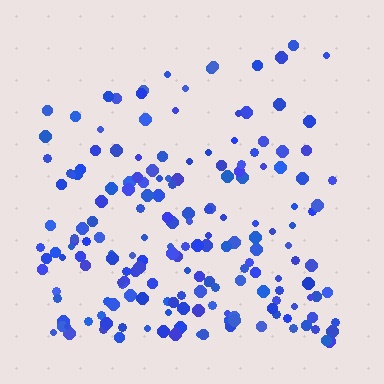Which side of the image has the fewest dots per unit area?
The top.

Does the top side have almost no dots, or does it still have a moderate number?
Still a moderate number, just noticeably fewer than the bottom.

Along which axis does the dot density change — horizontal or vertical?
Vertical.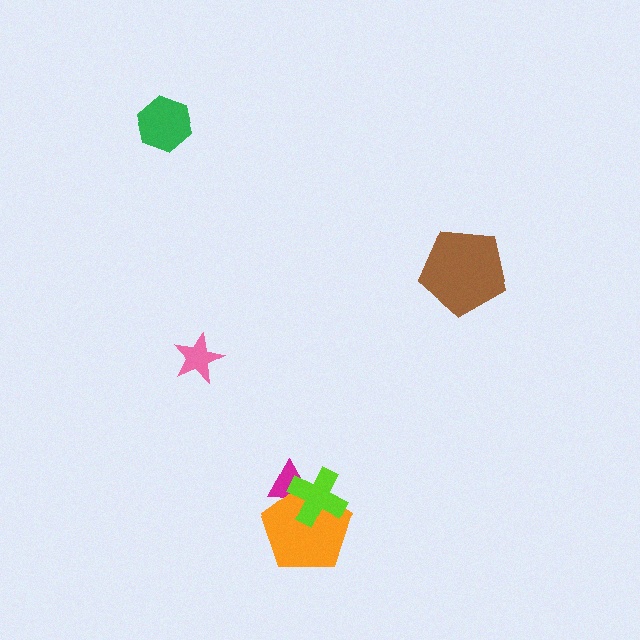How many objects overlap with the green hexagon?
0 objects overlap with the green hexagon.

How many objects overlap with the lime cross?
2 objects overlap with the lime cross.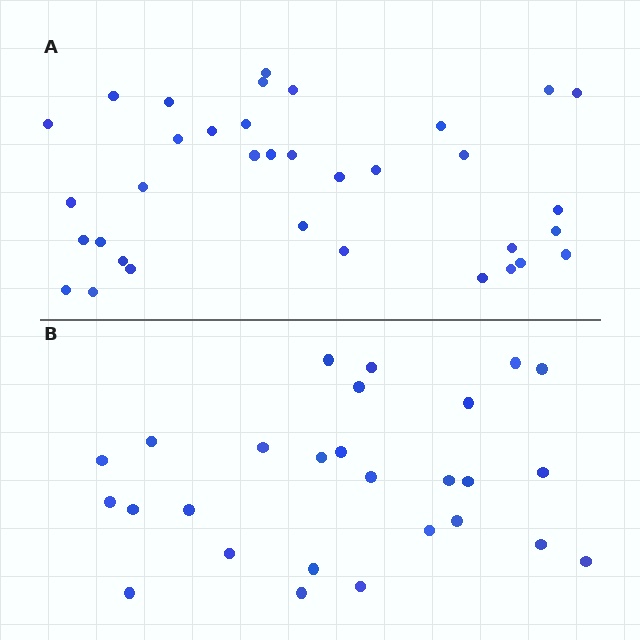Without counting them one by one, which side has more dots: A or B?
Region A (the top region) has more dots.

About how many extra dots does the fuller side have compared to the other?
Region A has roughly 8 or so more dots than region B.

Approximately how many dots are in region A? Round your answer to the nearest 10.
About 40 dots. (The exact count is 35, which rounds to 40.)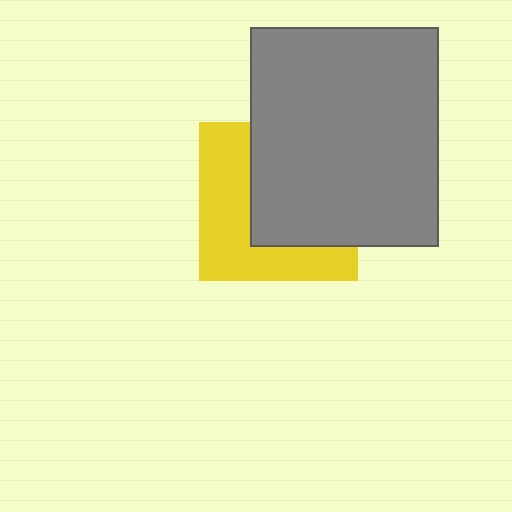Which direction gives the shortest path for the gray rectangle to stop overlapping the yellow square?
Moving right gives the shortest separation.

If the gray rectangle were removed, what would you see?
You would see the complete yellow square.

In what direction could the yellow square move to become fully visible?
The yellow square could move left. That would shift it out from behind the gray rectangle entirely.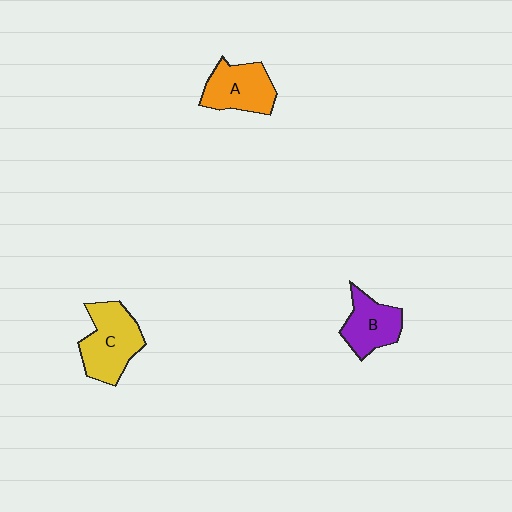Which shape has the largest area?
Shape C (yellow).